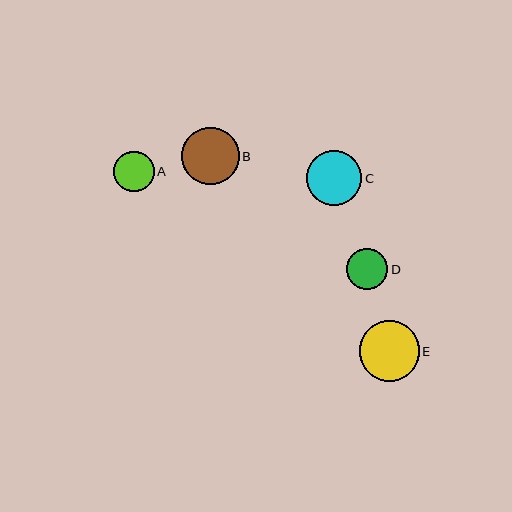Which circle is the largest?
Circle E is the largest with a size of approximately 60 pixels.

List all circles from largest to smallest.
From largest to smallest: E, B, C, D, A.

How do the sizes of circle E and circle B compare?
Circle E and circle B are approximately the same size.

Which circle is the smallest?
Circle A is the smallest with a size of approximately 40 pixels.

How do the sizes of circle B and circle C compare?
Circle B and circle C are approximately the same size.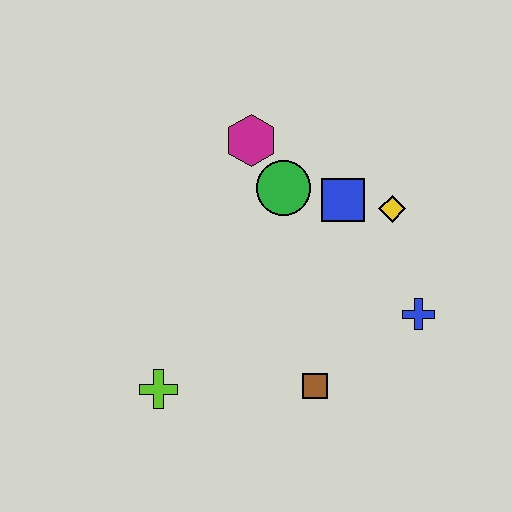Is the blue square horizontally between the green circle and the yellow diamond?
Yes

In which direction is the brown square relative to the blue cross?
The brown square is to the left of the blue cross.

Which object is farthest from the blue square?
The lime cross is farthest from the blue square.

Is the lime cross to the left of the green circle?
Yes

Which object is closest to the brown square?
The blue cross is closest to the brown square.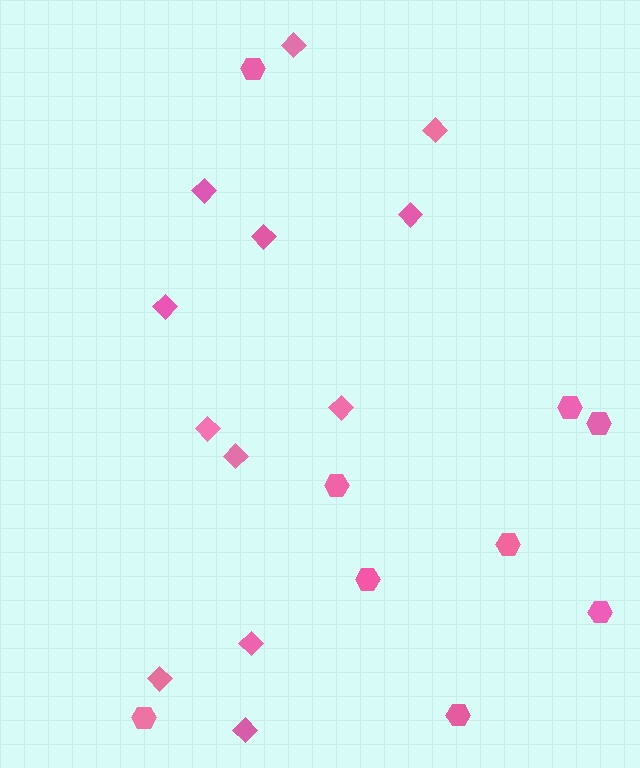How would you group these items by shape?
There are 2 groups: one group of diamonds (12) and one group of hexagons (9).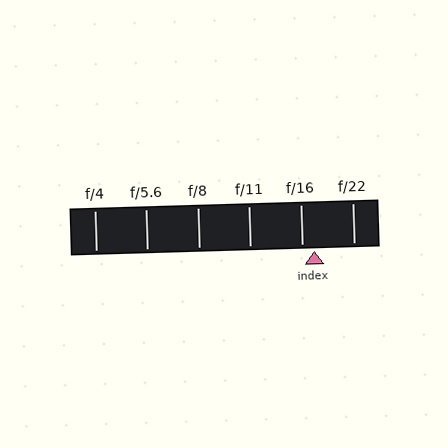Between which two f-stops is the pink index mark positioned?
The index mark is between f/16 and f/22.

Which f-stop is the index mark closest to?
The index mark is closest to f/16.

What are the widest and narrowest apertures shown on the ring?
The widest aperture shown is f/4 and the narrowest is f/22.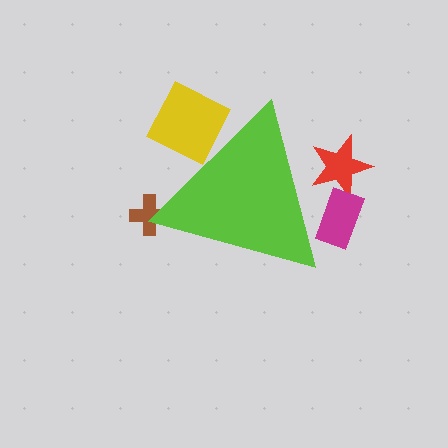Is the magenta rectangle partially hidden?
Yes, the magenta rectangle is partially hidden behind the lime triangle.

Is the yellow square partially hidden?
Yes, the yellow square is partially hidden behind the lime triangle.